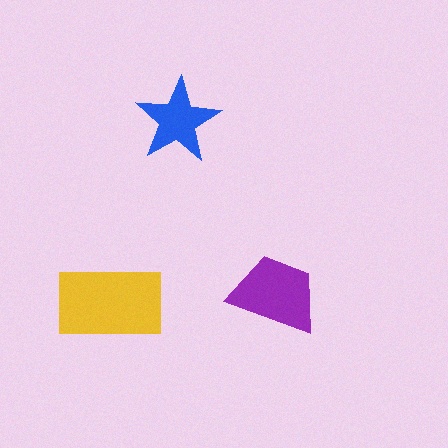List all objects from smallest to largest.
The blue star, the purple trapezoid, the yellow rectangle.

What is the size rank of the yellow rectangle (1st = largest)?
1st.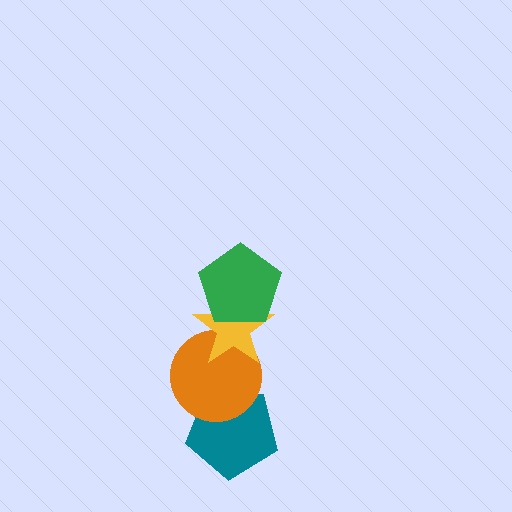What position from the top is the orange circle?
The orange circle is 3rd from the top.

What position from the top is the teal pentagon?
The teal pentagon is 4th from the top.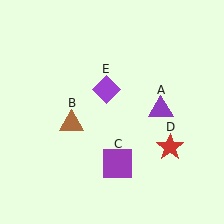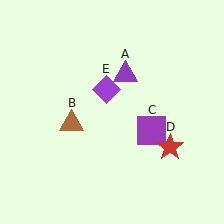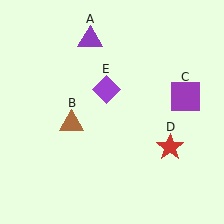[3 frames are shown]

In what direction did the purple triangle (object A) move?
The purple triangle (object A) moved up and to the left.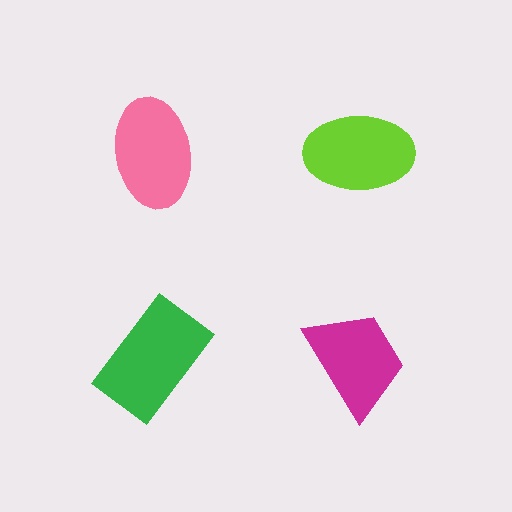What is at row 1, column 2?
A lime ellipse.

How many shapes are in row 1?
2 shapes.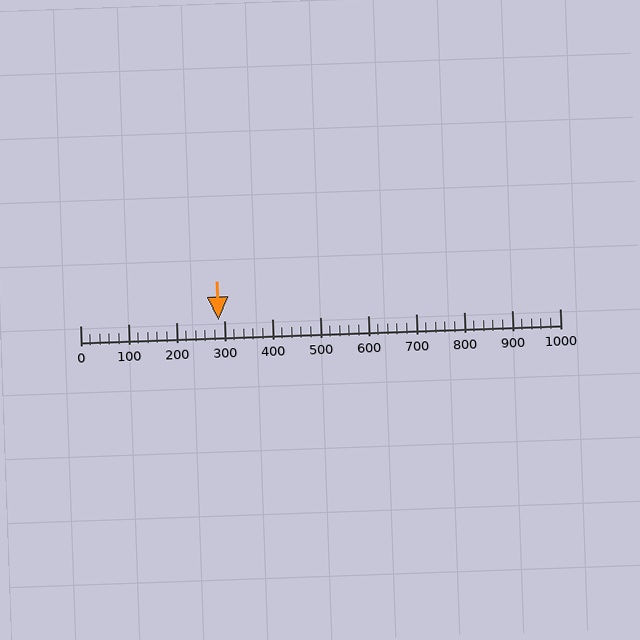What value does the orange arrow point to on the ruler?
The orange arrow points to approximately 290.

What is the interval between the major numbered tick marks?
The major tick marks are spaced 100 units apart.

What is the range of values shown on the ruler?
The ruler shows values from 0 to 1000.